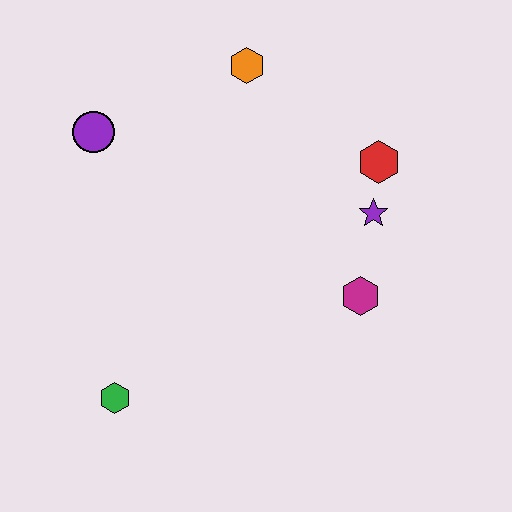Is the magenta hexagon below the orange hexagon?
Yes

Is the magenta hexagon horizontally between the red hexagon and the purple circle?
Yes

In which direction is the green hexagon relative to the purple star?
The green hexagon is to the left of the purple star.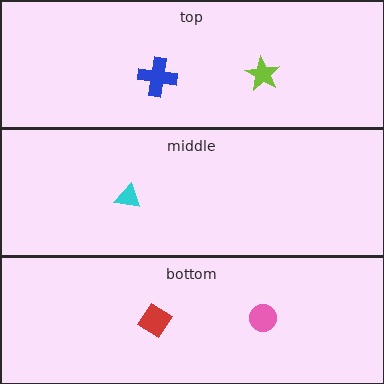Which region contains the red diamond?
The bottom region.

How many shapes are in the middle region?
1.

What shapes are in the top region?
The lime star, the blue cross.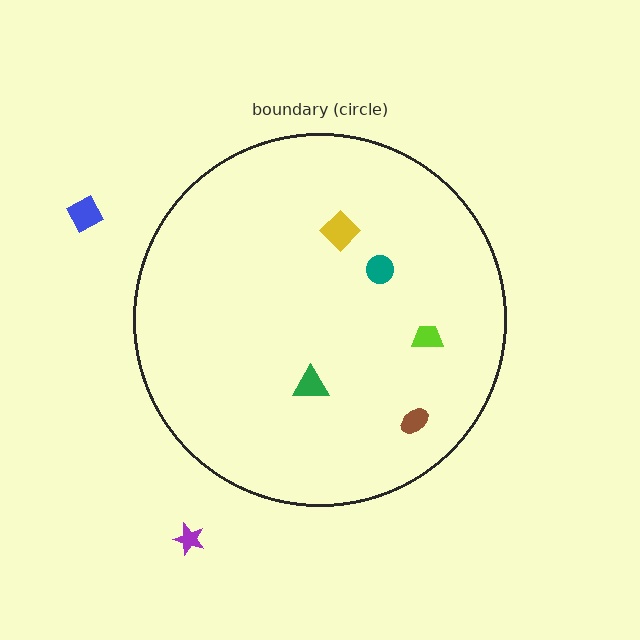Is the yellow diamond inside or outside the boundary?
Inside.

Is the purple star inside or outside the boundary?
Outside.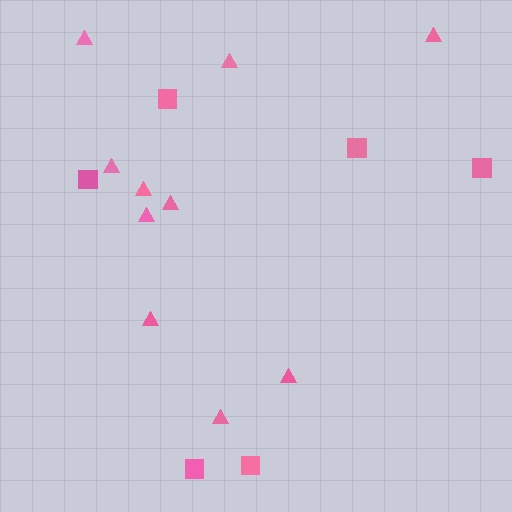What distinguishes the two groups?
There are 2 groups: one group of squares (6) and one group of triangles (10).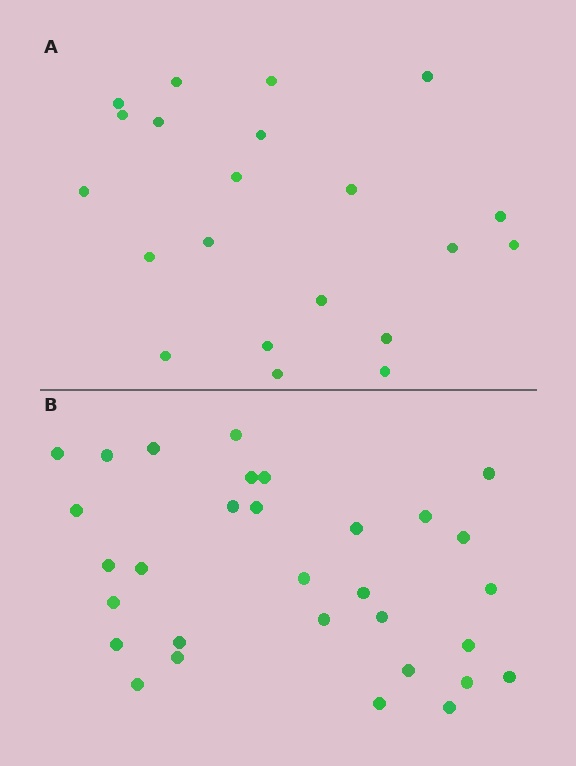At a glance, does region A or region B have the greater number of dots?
Region B (the bottom region) has more dots.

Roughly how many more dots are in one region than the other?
Region B has roughly 10 or so more dots than region A.